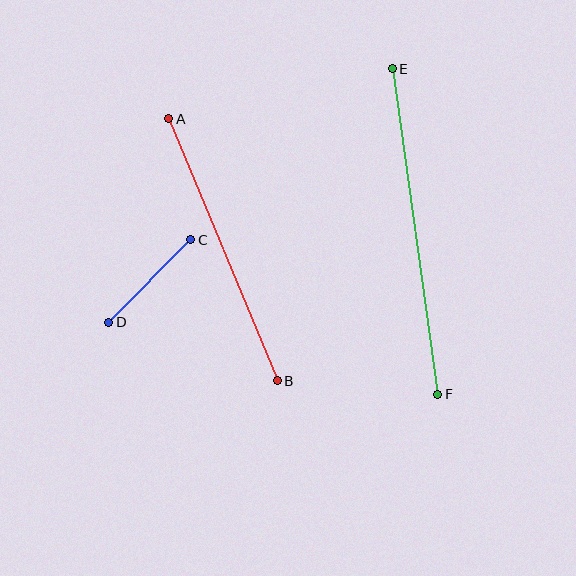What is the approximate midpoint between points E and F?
The midpoint is at approximately (415, 231) pixels.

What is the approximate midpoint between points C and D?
The midpoint is at approximately (150, 281) pixels.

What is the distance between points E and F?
The distance is approximately 329 pixels.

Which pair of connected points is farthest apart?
Points E and F are farthest apart.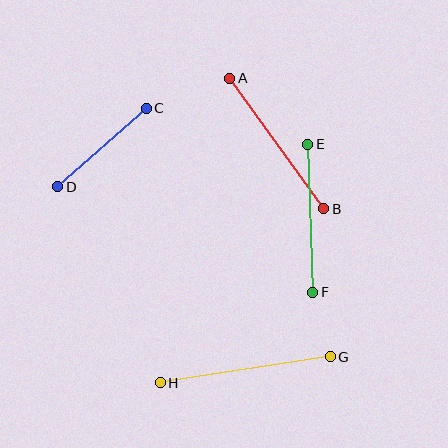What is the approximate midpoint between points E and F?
The midpoint is at approximately (310, 218) pixels.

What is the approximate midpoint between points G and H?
The midpoint is at approximately (245, 370) pixels.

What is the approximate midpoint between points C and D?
The midpoint is at approximately (102, 148) pixels.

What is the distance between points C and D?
The distance is approximately 118 pixels.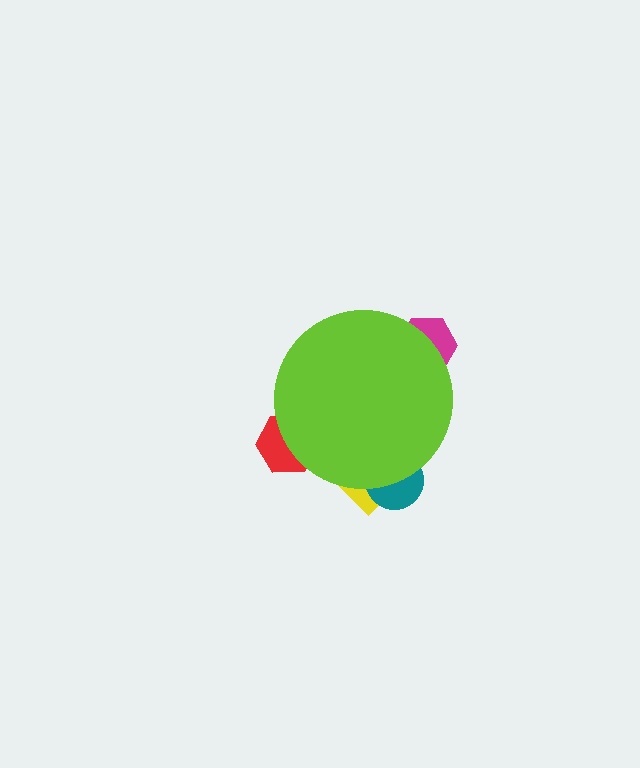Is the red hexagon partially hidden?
Yes, the red hexagon is partially hidden behind the lime circle.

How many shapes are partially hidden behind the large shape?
4 shapes are partially hidden.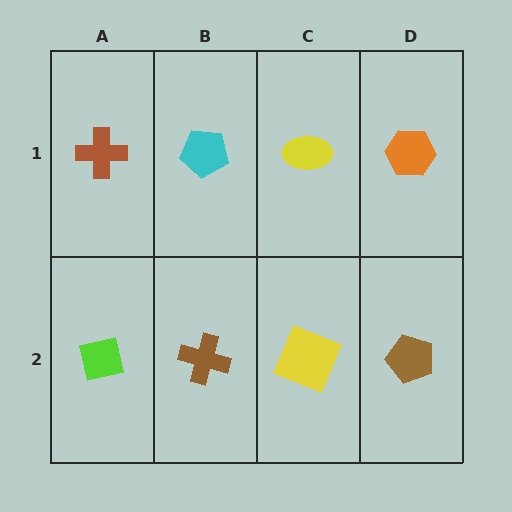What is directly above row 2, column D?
An orange hexagon.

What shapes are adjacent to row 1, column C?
A yellow square (row 2, column C), a cyan pentagon (row 1, column B), an orange hexagon (row 1, column D).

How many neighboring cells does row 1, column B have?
3.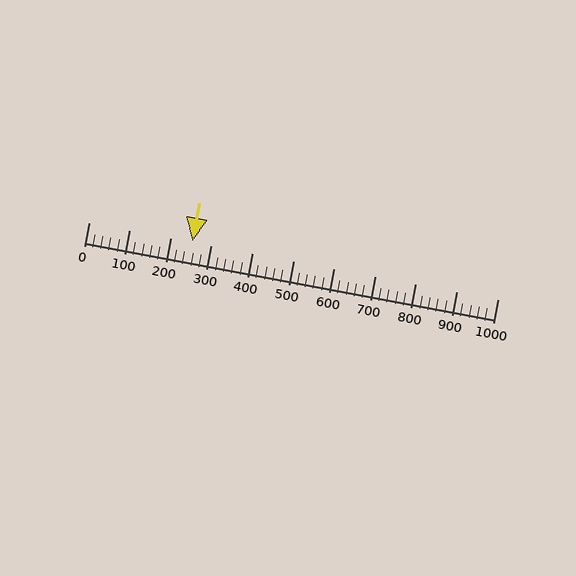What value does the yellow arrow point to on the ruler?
The yellow arrow points to approximately 253.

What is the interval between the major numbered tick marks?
The major tick marks are spaced 100 units apart.